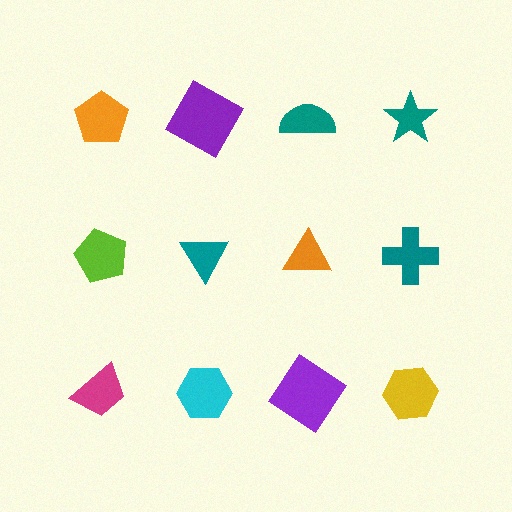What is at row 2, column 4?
A teal cross.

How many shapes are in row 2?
4 shapes.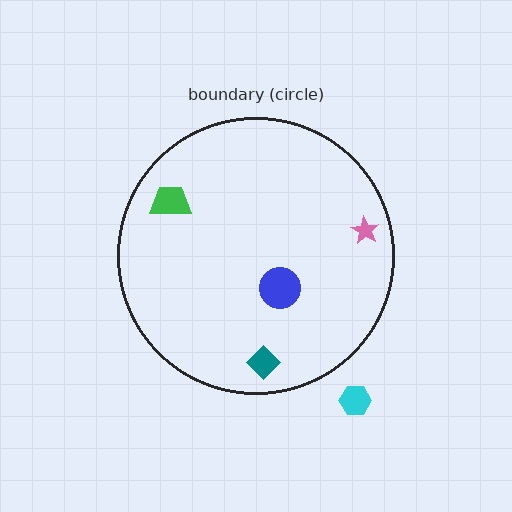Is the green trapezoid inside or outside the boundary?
Inside.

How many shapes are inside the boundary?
4 inside, 1 outside.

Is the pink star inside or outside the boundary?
Inside.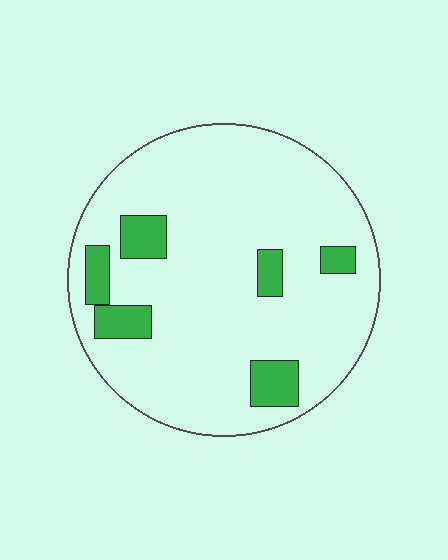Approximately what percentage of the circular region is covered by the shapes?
Approximately 15%.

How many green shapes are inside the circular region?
6.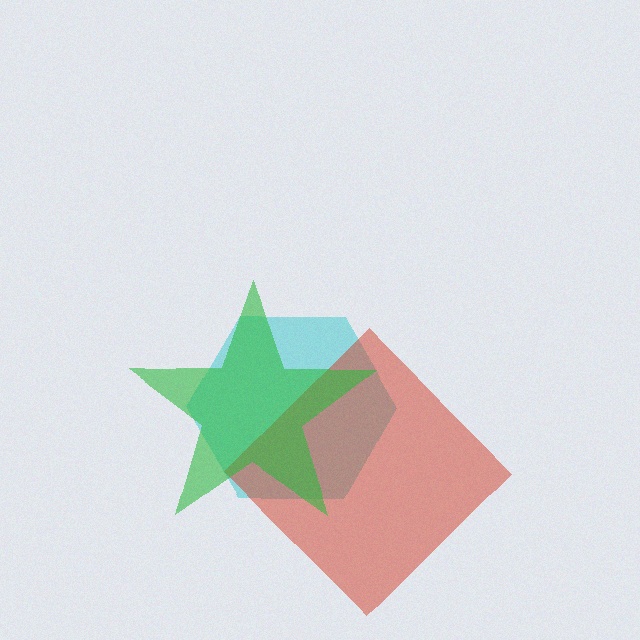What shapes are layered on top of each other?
The layered shapes are: a cyan hexagon, a red diamond, a green star.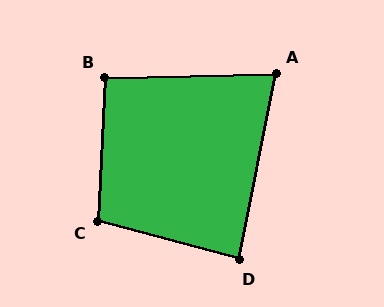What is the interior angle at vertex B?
Approximately 94 degrees (approximately right).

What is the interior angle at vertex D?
Approximately 86 degrees (approximately right).